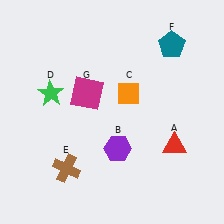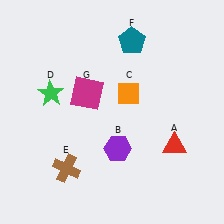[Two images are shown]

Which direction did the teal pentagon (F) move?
The teal pentagon (F) moved left.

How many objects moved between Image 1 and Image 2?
1 object moved between the two images.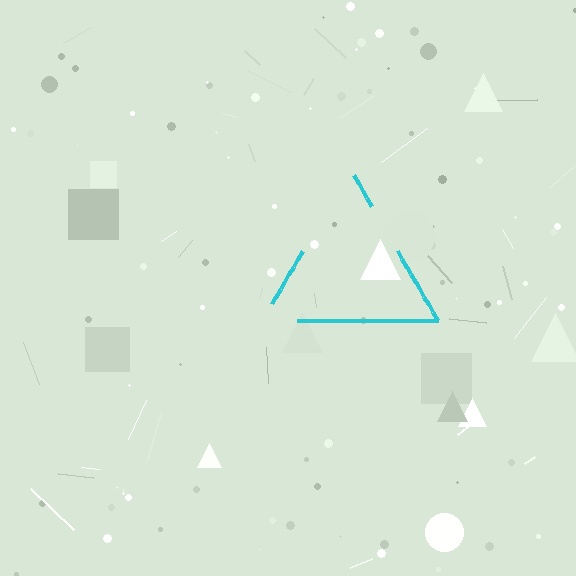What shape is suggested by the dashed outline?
The dashed outline suggests a triangle.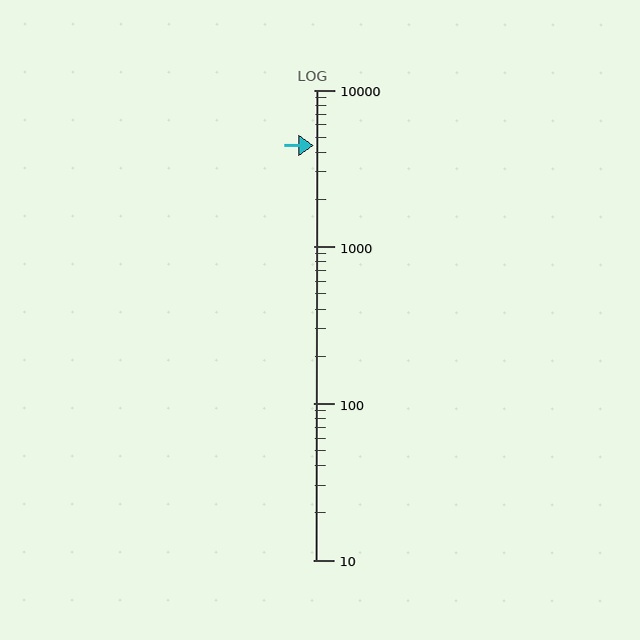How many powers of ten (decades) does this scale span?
The scale spans 3 decades, from 10 to 10000.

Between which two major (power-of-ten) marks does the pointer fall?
The pointer is between 1000 and 10000.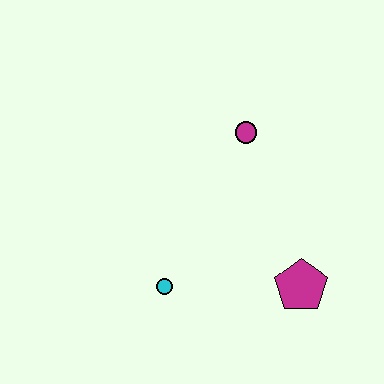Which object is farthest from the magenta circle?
The cyan circle is farthest from the magenta circle.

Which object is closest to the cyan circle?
The magenta pentagon is closest to the cyan circle.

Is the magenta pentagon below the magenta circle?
Yes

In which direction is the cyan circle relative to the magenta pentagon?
The cyan circle is to the left of the magenta pentagon.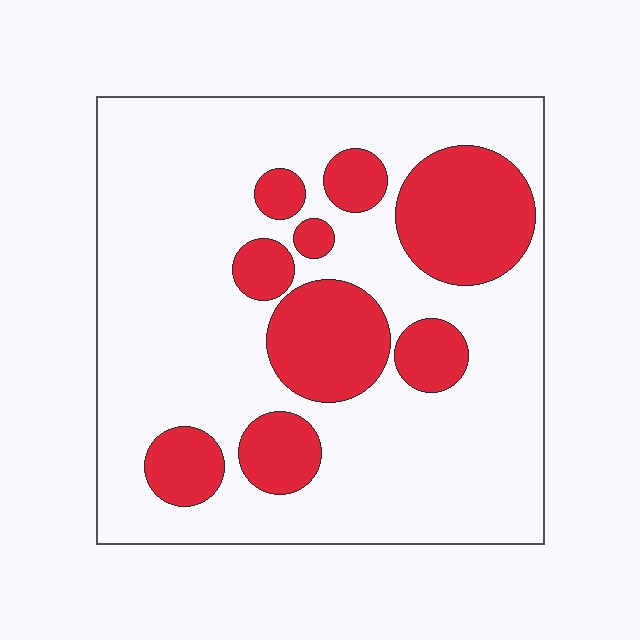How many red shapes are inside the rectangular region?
9.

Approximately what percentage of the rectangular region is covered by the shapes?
Approximately 25%.